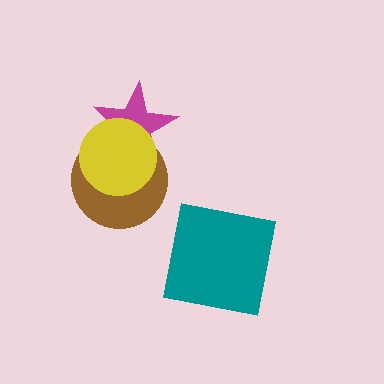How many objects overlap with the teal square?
0 objects overlap with the teal square.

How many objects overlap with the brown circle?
2 objects overlap with the brown circle.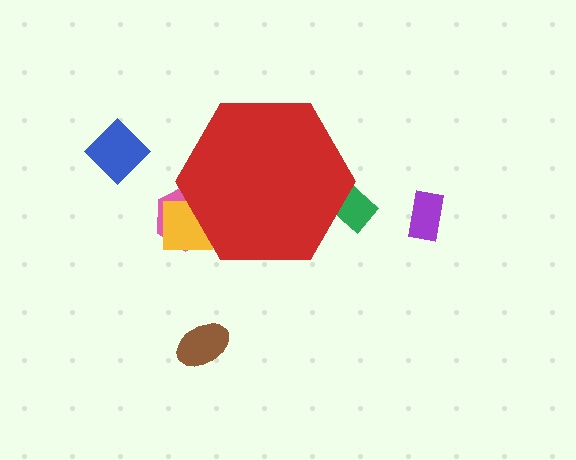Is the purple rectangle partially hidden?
No, the purple rectangle is fully visible.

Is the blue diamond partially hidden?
No, the blue diamond is fully visible.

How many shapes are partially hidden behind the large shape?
3 shapes are partially hidden.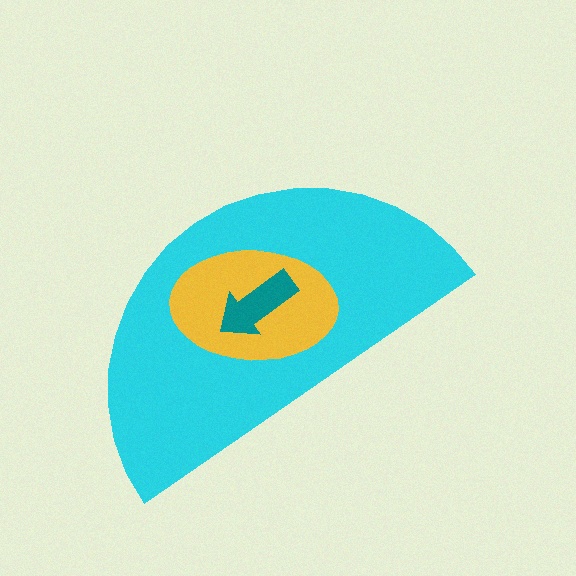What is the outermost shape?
The cyan semicircle.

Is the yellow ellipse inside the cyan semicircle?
Yes.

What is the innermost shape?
The teal arrow.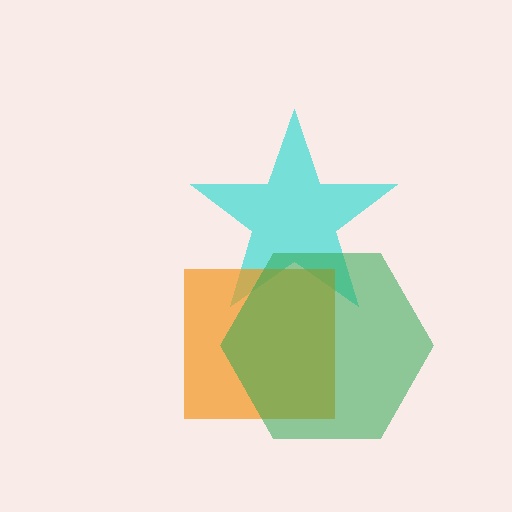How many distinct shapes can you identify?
There are 3 distinct shapes: a cyan star, an orange square, a green hexagon.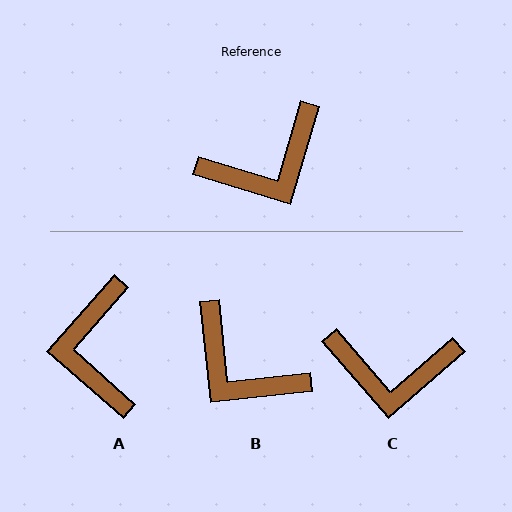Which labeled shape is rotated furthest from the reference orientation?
A, about 115 degrees away.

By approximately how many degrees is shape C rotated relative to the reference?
Approximately 32 degrees clockwise.